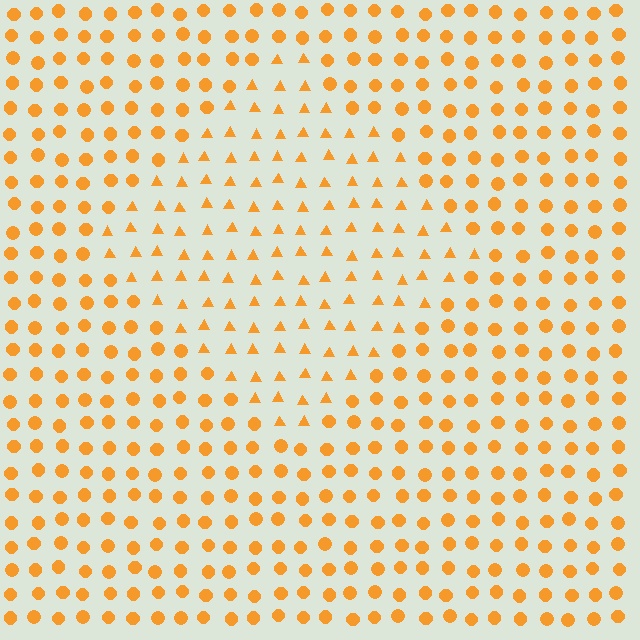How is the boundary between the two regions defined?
The boundary is defined by a change in element shape: triangles inside vs. circles outside. All elements share the same color and spacing.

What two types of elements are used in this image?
The image uses triangles inside the diamond region and circles outside it.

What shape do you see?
I see a diamond.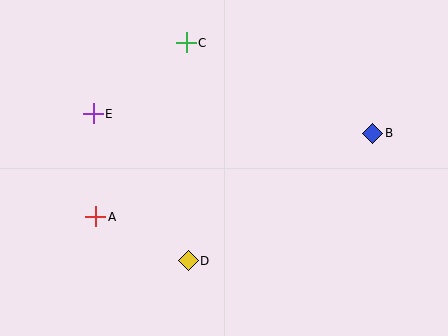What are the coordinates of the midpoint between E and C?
The midpoint between E and C is at (140, 78).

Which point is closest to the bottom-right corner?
Point B is closest to the bottom-right corner.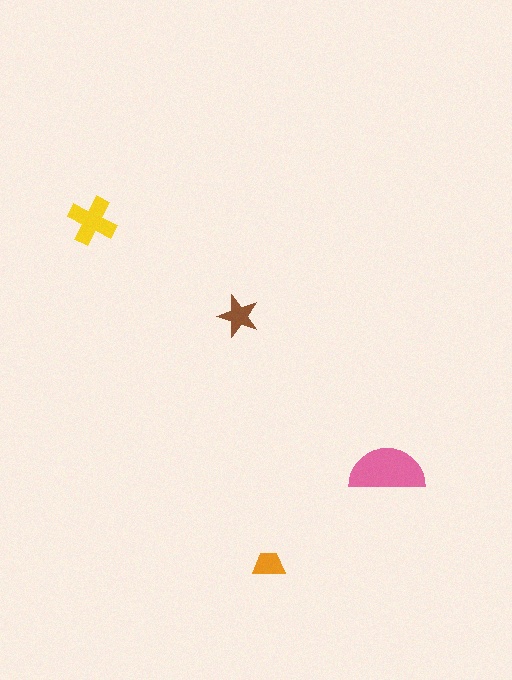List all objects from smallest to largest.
The orange trapezoid, the brown star, the yellow cross, the pink semicircle.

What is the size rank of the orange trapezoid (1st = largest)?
4th.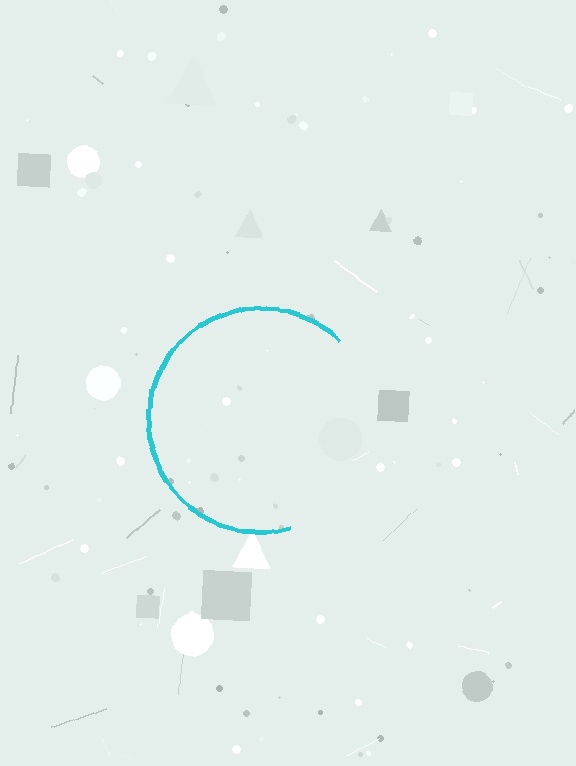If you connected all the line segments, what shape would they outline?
They would outline a circle.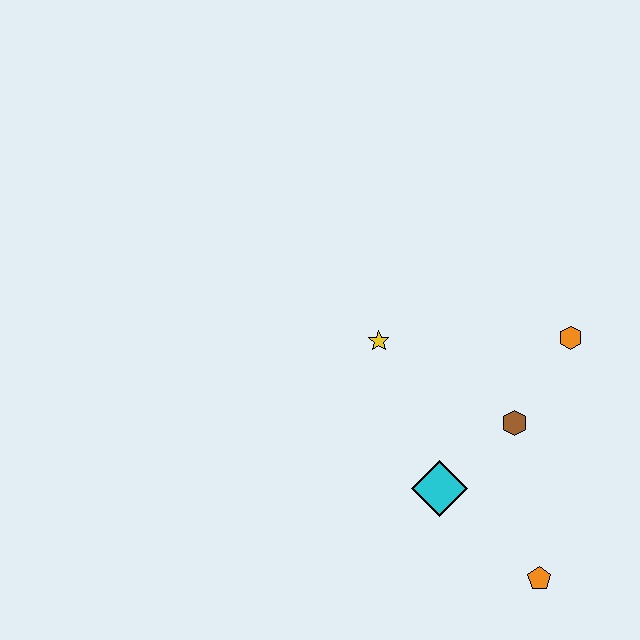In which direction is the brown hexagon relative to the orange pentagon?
The brown hexagon is above the orange pentagon.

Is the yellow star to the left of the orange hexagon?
Yes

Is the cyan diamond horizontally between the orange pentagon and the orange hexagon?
No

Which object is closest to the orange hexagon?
The brown hexagon is closest to the orange hexagon.